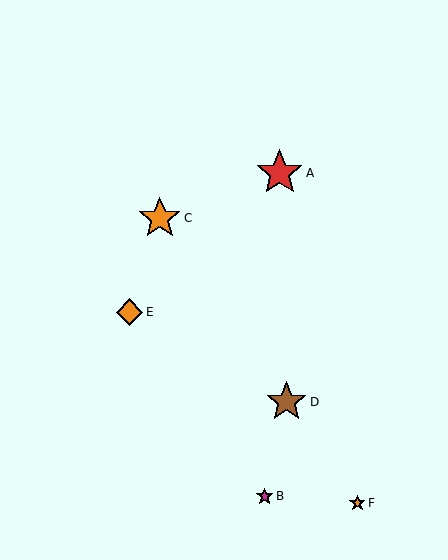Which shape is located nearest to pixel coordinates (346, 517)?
The orange star (labeled F) at (357, 503) is nearest to that location.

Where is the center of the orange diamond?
The center of the orange diamond is at (130, 312).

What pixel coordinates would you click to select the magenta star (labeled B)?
Click at (265, 496) to select the magenta star B.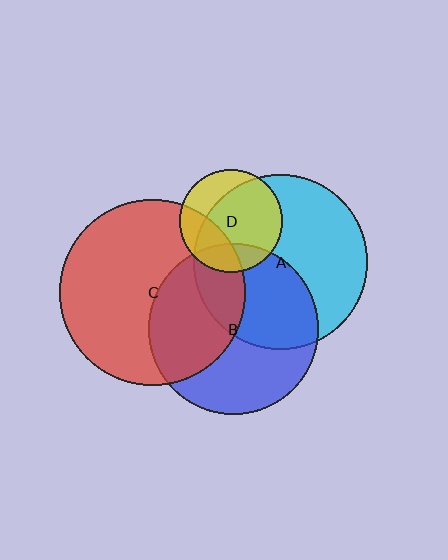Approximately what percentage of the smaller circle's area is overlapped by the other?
Approximately 20%.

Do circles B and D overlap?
Yes.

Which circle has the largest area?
Circle C (red).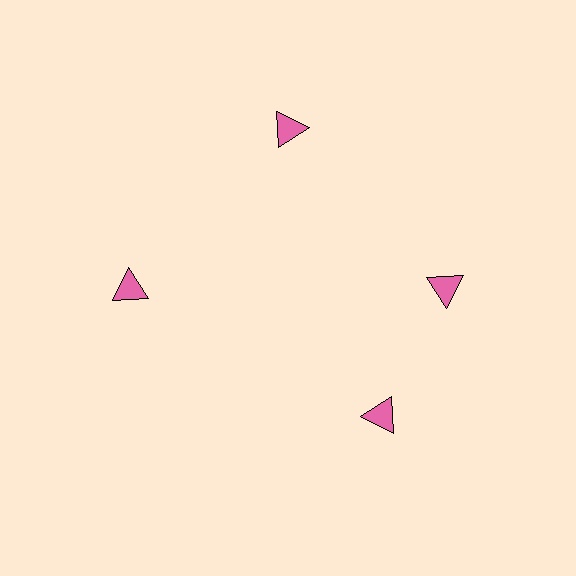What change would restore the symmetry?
The symmetry would be restored by rotating it back into even spacing with its neighbors so that all 4 triangles sit at equal angles and equal distance from the center.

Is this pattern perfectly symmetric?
No. The 4 pink triangles are arranged in a ring, but one element near the 6 o'clock position is rotated out of alignment along the ring, breaking the 4-fold rotational symmetry.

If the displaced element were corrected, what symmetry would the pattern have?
It would have 4-fold rotational symmetry — the pattern would map onto itself every 90 degrees.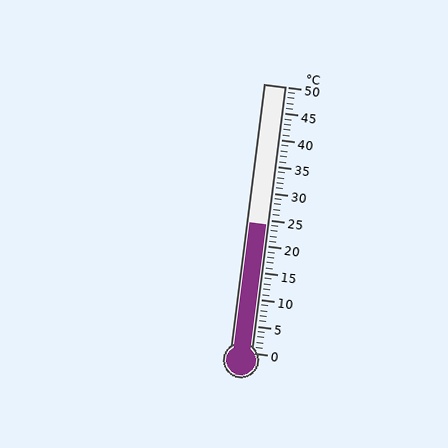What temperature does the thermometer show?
The thermometer shows approximately 24°C.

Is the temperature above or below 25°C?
The temperature is below 25°C.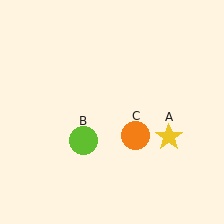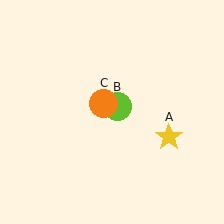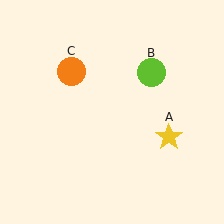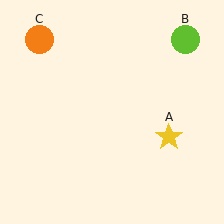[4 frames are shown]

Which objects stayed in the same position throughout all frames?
Yellow star (object A) remained stationary.